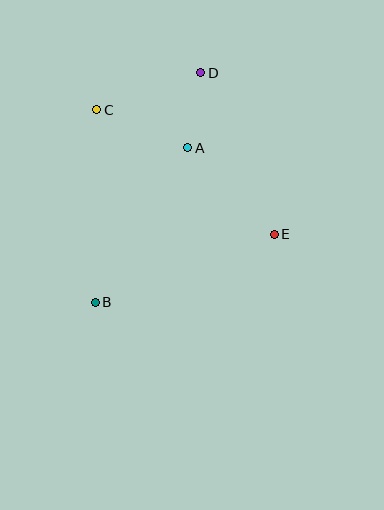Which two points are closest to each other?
Points A and D are closest to each other.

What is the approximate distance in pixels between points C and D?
The distance between C and D is approximately 111 pixels.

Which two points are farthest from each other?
Points B and D are farthest from each other.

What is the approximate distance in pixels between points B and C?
The distance between B and C is approximately 192 pixels.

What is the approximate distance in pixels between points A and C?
The distance between A and C is approximately 99 pixels.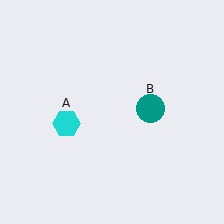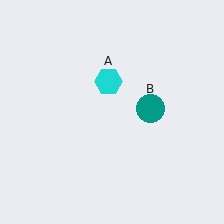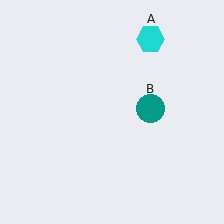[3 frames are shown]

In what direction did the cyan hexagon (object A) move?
The cyan hexagon (object A) moved up and to the right.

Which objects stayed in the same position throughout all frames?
Teal circle (object B) remained stationary.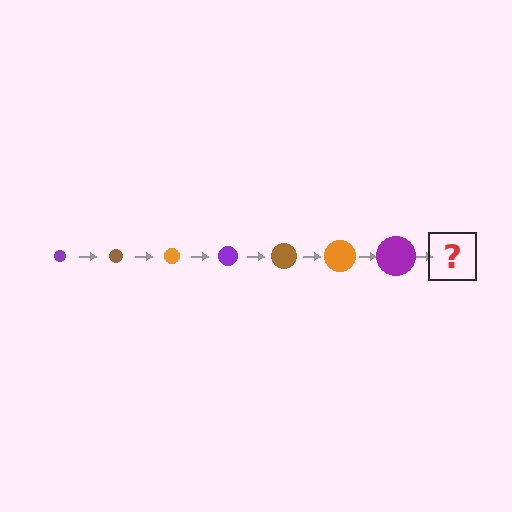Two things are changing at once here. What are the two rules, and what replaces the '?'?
The two rules are that the circle grows larger each step and the color cycles through purple, brown, and orange. The '?' should be a brown circle, larger than the previous one.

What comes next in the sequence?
The next element should be a brown circle, larger than the previous one.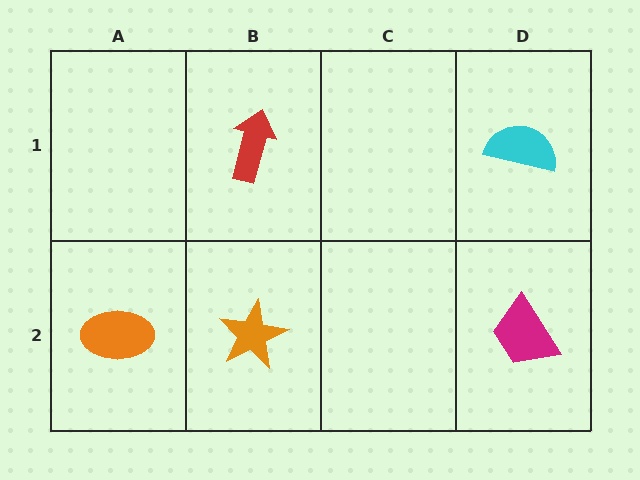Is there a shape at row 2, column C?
No, that cell is empty.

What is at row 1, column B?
A red arrow.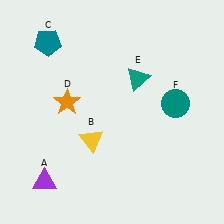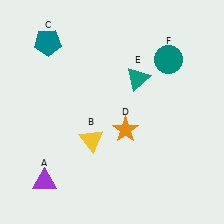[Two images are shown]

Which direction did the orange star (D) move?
The orange star (D) moved right.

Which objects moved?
The objects that moved are: the orange star (D), the teal circle (F).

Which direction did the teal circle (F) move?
The teal circle (F) moved up.